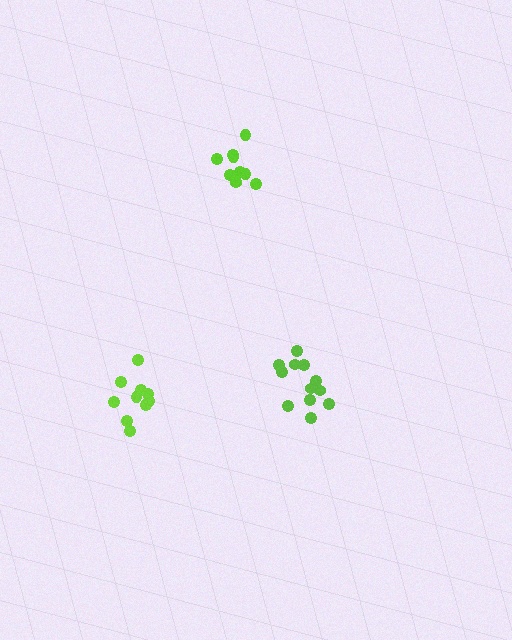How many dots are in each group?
Group 1: 10 dots, Group 2: 12 dots, Group 3: 10 dots (32 total).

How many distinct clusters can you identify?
There are 3 distinct clusters.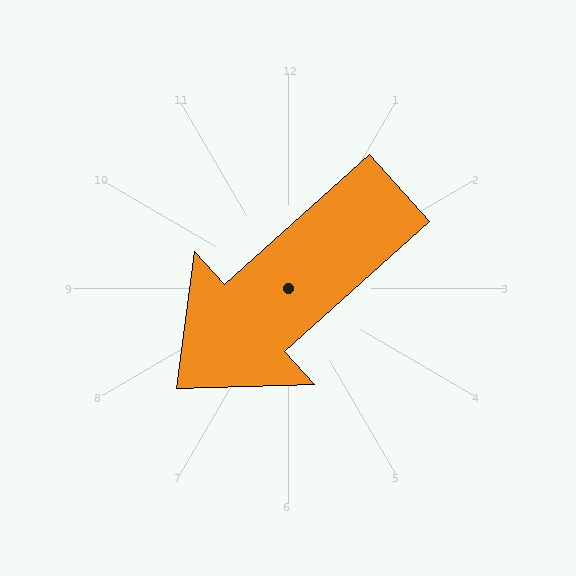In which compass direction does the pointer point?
Southwest.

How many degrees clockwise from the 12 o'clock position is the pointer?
Approximately 228 degrees.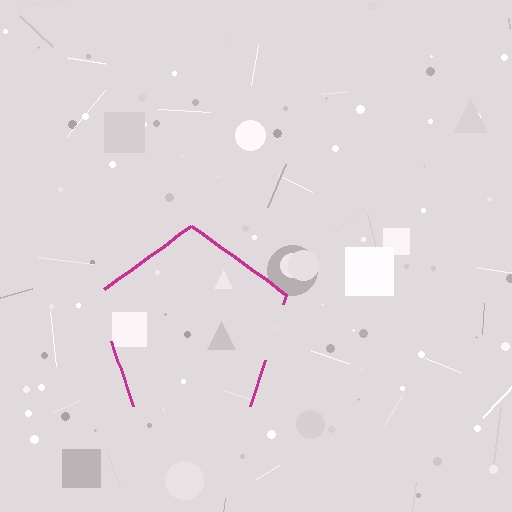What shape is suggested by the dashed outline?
The dashed outline suggests a pentagon.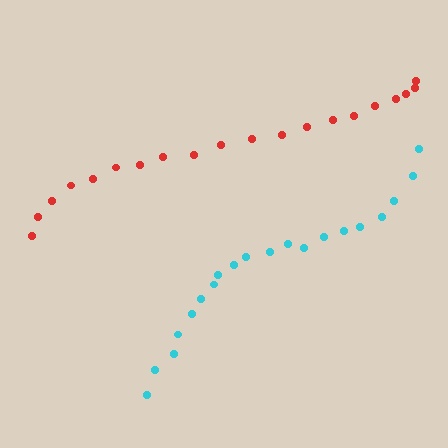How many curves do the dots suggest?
There are 2 distinct paths.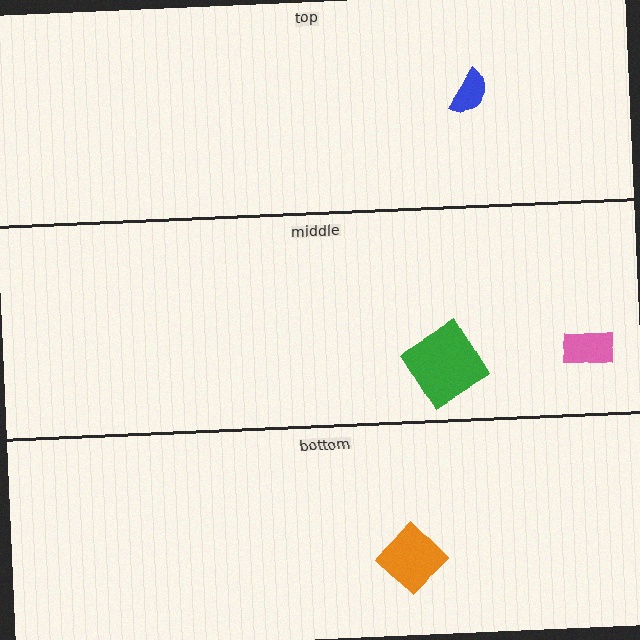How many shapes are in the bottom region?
1.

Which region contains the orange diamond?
The bottom region.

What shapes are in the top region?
The blue semicircle.